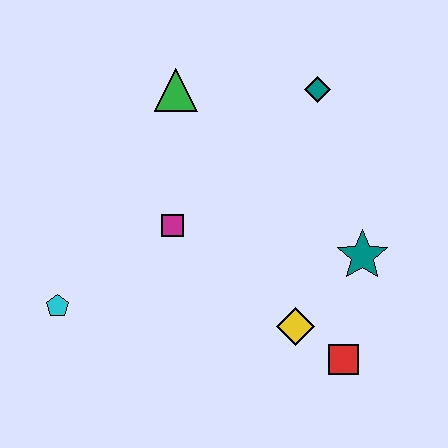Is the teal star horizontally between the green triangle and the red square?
No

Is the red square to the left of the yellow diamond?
No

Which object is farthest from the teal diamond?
The cyan pentagon is farthest from the teal diamond.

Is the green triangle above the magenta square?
Yes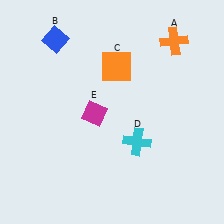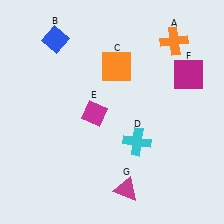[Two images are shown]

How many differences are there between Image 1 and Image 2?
There are 2 differences between the two images.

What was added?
A magenta square (F), a magenta triangle (G) were added in Image 2.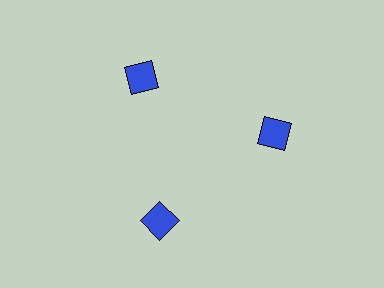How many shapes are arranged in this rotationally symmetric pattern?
There are 3 shapes, arranged in 3 groups of 1.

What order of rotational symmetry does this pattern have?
This pattern has 3-fold rotational symmetry.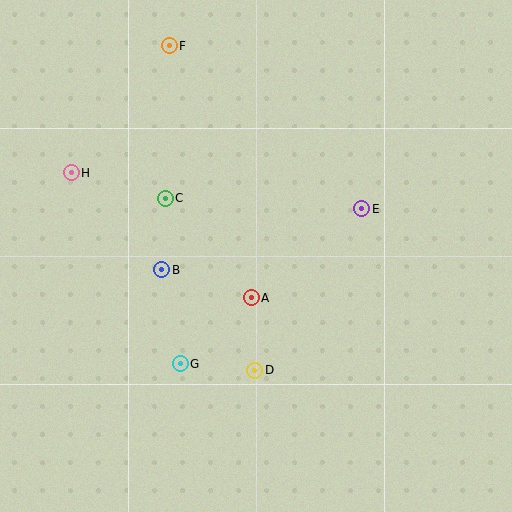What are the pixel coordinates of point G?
Point G is at (180, 364).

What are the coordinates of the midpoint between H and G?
The midpoint between H and G is at (126, 268).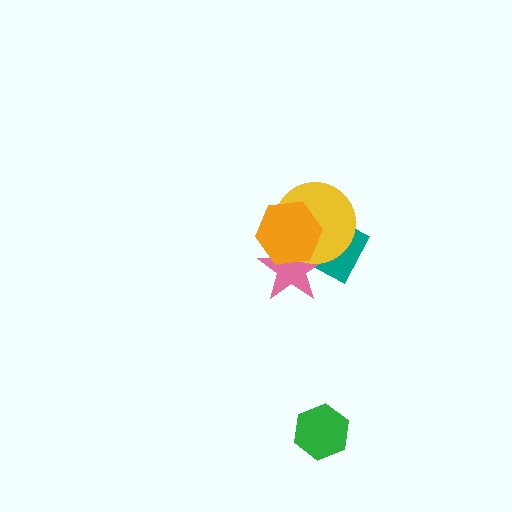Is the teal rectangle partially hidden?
Yes, it is partially covered by another shape.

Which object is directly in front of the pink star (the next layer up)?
The yellow circle is directly in front of the pink star.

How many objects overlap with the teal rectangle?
3 objects overlap with the teal rectangle.